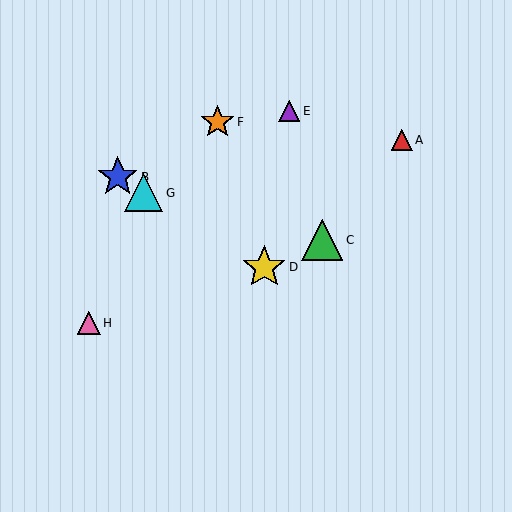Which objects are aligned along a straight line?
Objects B, D, G are aligned along a straight line.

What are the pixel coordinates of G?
Object G is at (144, 193).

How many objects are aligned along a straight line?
3 objects (B, D, G) are aligned along a straight line.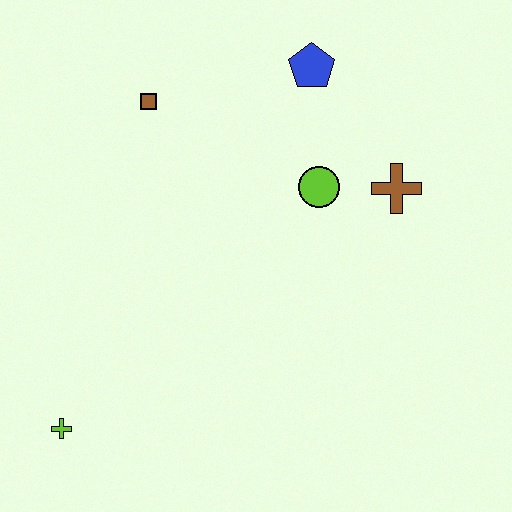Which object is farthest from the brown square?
The lime cross is farthest from the brown square.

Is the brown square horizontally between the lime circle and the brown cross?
No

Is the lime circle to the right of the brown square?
Yes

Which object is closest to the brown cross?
The lime circle is closest to the brown cross.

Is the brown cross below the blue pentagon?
Yes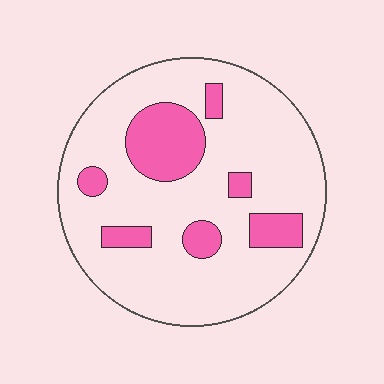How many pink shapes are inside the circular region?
7.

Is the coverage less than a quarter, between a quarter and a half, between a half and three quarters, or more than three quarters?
Less than a quarter.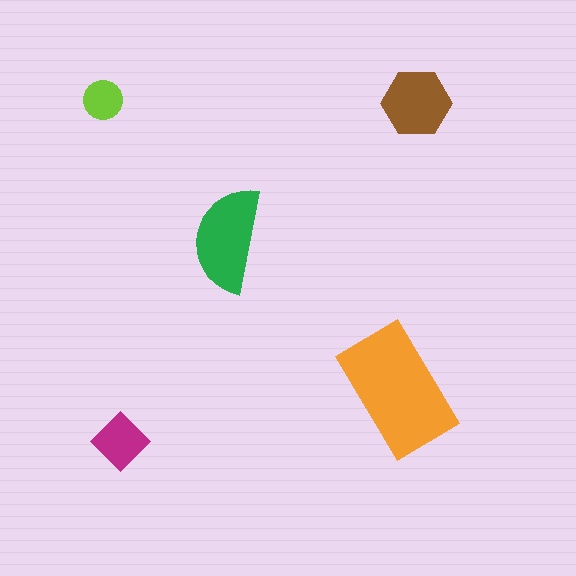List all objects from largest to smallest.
The orange rectangle, the green semicircle, the brown hexagon, the magenta diamond, the lime circle.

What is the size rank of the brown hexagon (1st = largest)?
3rd.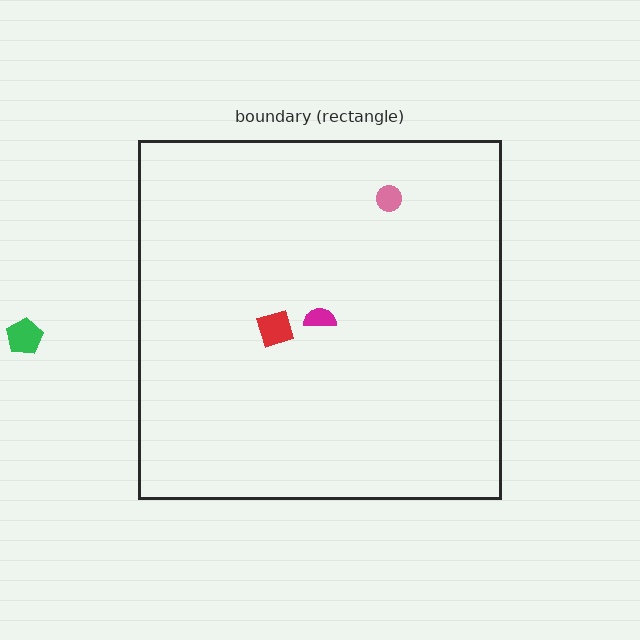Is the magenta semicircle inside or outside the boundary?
Inside.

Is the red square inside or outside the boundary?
Inside.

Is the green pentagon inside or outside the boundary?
Outside.